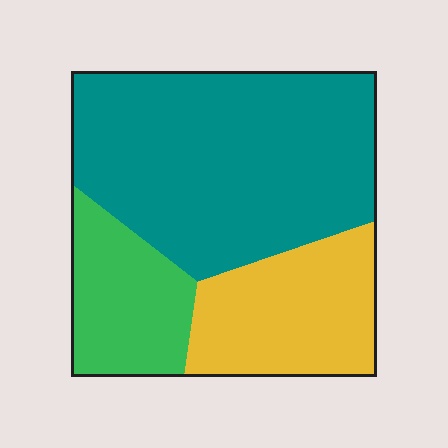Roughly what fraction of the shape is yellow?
Yellow covers 25% of the shape.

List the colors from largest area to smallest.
From largest to smallest: teal, yellow, green.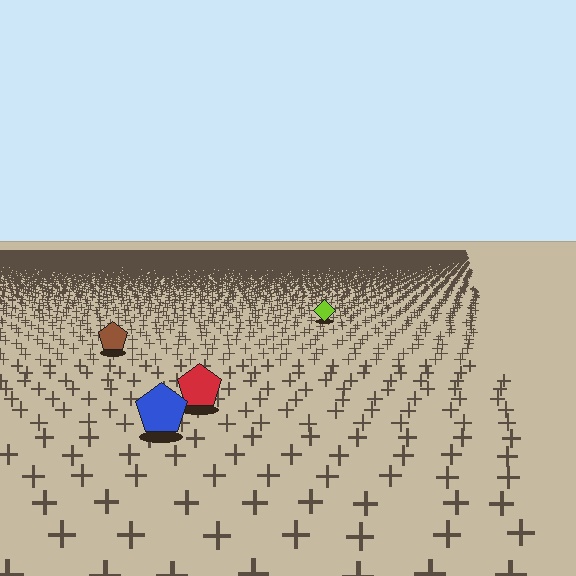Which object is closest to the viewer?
The blue pentagon is closest. The texture marks near it are larger and more spread out.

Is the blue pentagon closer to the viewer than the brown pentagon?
Yes. The blue pentagon is closer — you can tell from the texture gradient: the ground texture is coarser near it.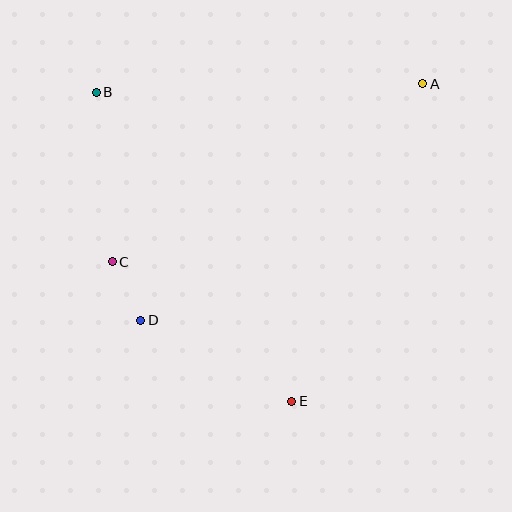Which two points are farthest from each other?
Points A and D are farthest from each other.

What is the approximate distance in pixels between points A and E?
The distance between A and E is approximately 343 pixels.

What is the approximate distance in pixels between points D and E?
The distance between D and E is approximately 171 pixels.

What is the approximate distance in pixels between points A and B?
The distance between A and B is approximately 327 pixels.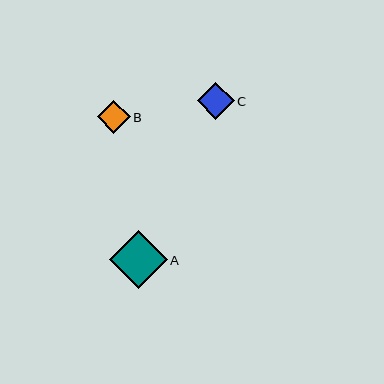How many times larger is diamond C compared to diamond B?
Diamond C is approximately 1.1 times the size of diamond B.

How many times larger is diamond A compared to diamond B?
Diamond A is approximately 1.8 times the size of diamond B.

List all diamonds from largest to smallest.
From largest to smallest: A, C, B.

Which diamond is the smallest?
Diamond B is the smallest with a size of approximately 33 pixels.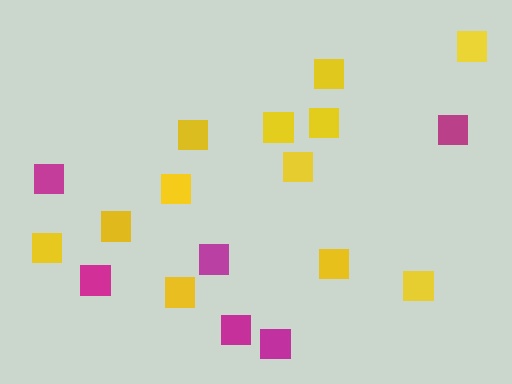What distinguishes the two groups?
There are 2 groups: one group of yellow squares (12) and one group of magenta squares (6).